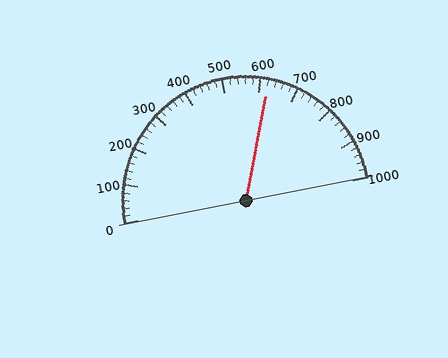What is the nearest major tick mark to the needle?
The nearest major tick mark is 600.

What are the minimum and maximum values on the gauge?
The gauge ranges from 0 to 1000.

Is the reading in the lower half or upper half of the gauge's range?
The reading is in the upper half of the range (0 to 1000).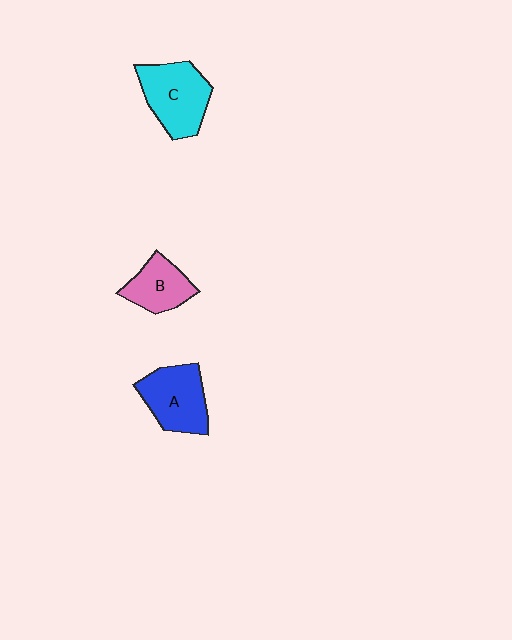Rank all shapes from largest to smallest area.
From largest to smallest: C (cyan), A (blue), B (pink).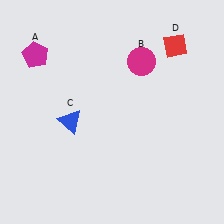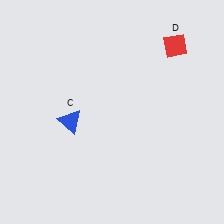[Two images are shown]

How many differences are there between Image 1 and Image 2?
There are 2 differences between the two images.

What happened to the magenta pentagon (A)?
The magenta pentagon (A) was removed in Image 2. It was in the top-left area of Image 1.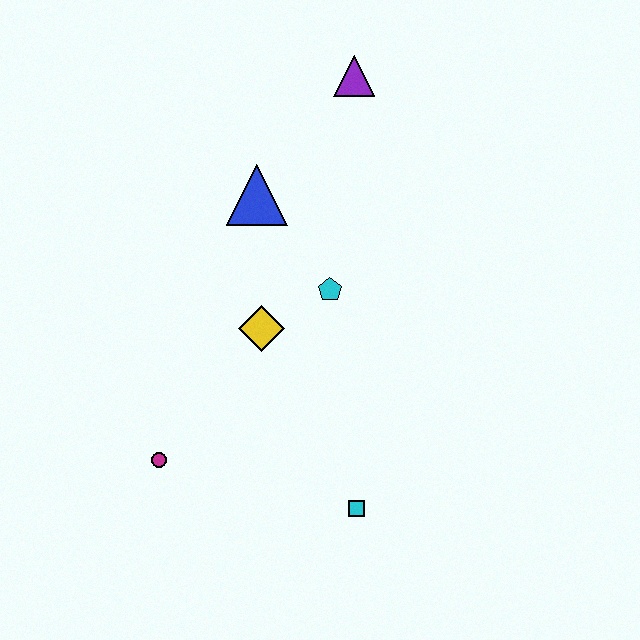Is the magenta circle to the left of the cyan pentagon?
Yes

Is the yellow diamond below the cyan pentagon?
Yes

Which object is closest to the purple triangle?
The blue triangle is closest to the purple triangle.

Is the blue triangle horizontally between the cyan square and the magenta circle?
Yes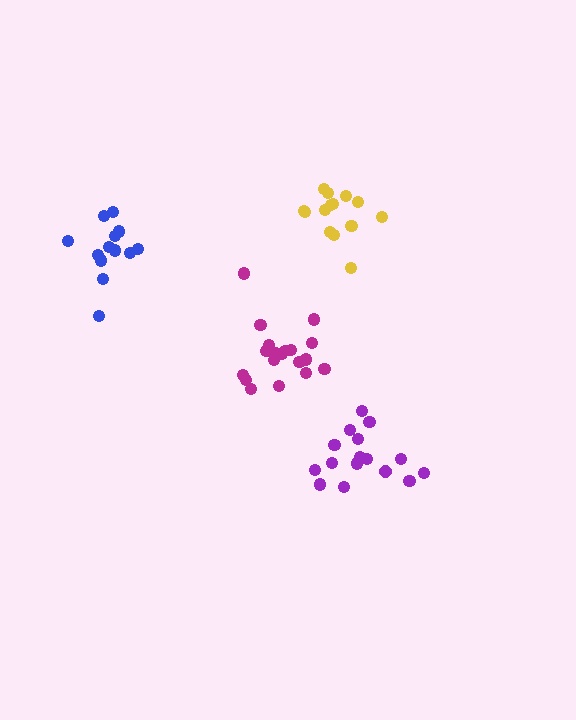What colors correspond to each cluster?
The clusters are colored: purple, yellow, magenta, blue.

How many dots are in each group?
Group 1: 16 dots, Group 2: 15 dots, Group 3: 20 dots, Group 4: 14 dots (65 total).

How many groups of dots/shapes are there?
There are 4 groups.